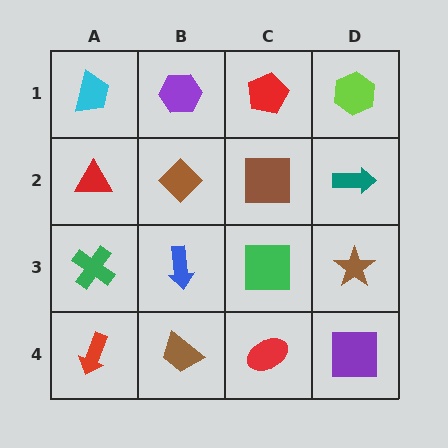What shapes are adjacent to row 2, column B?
A purple hexagon (row 1, column B), a blue arrow (row 3, column B), a red triangle (row 2, column A), a brown square (row 2, column C).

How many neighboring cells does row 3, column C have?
4.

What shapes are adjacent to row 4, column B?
A blue arrow (row 3, column B), a red arrow (row 4, column A), a red ellipse (row 4, column C).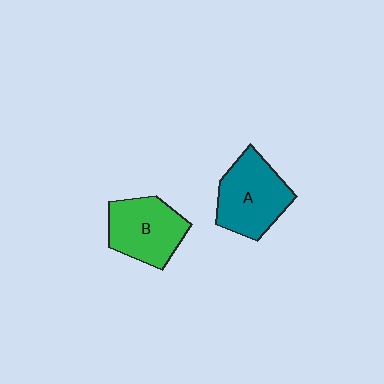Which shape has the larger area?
Shape A (teal).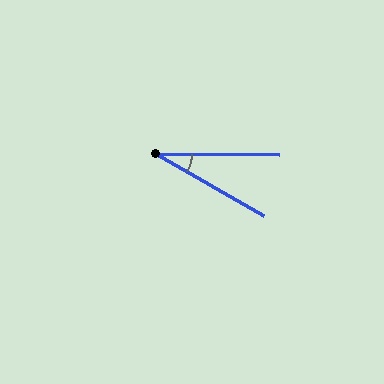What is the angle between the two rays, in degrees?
Approximately 29 degrees.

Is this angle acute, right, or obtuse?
It is acute.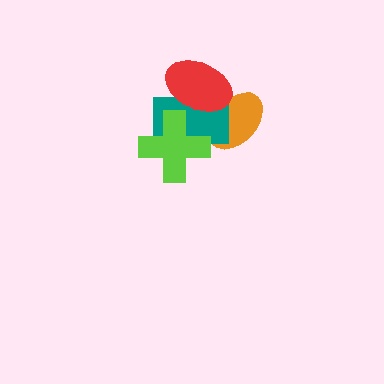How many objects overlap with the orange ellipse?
2 objects overlap with the orange ellipse.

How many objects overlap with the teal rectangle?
3 objects overlap with the teal rectangle.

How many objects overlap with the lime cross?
1 object overlaps with the lime cross.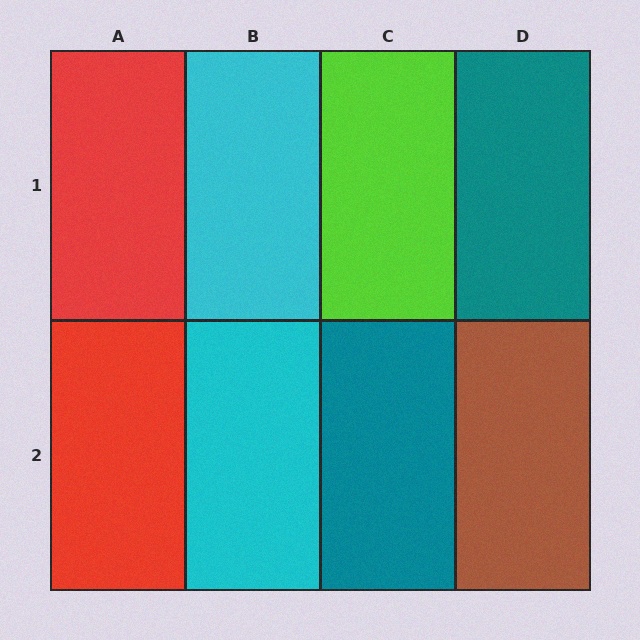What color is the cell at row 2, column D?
Brown.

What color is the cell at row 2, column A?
Red.